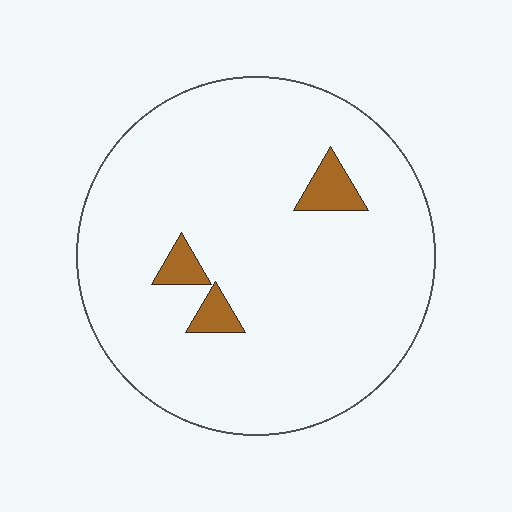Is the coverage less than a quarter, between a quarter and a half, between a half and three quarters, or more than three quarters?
Less than a quarter.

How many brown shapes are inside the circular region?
3.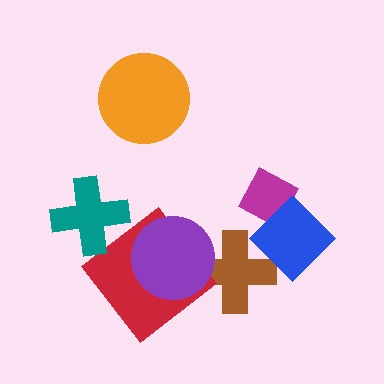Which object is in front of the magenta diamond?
The blue diamond is in front of the magenta diamond.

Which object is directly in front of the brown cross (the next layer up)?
The blue diamond is directly in front of the brown cross.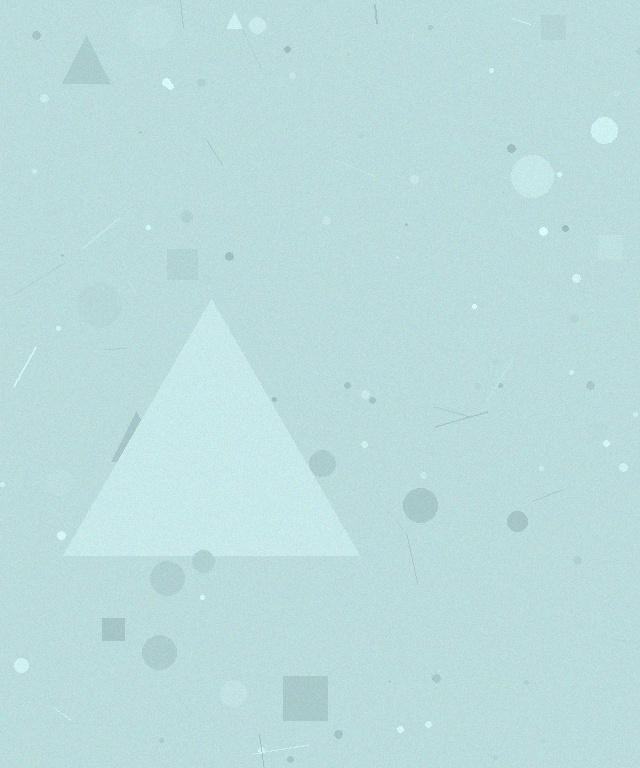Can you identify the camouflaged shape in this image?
The camouflaged shape is a triangle.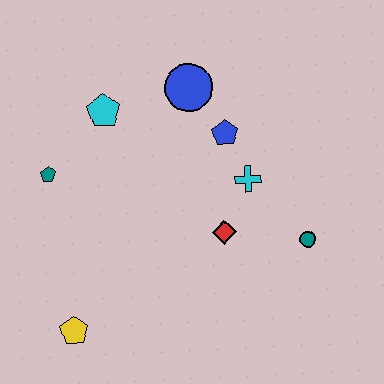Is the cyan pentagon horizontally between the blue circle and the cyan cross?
No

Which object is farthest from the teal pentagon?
The teal circle is farthest from the teal pentagon.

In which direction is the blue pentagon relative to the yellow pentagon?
The blue pentagon is above the yellow pentagon.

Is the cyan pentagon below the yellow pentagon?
No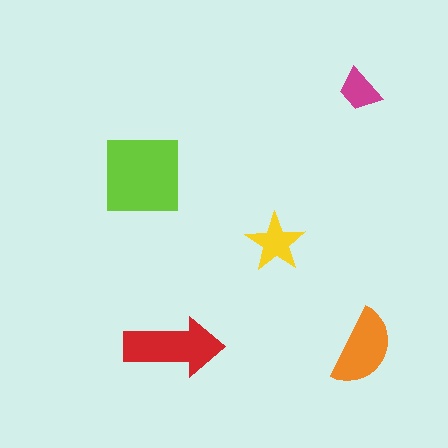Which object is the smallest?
The magenta trapezoid.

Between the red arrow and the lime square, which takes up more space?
The lime square.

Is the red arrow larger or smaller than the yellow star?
Larger.